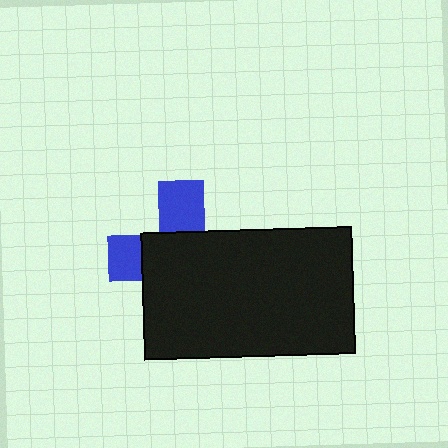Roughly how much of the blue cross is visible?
A small part of it is visible (roughly 32%).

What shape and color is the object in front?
The object in front is a black rectangle.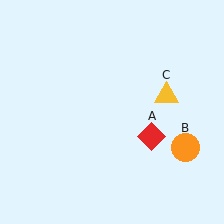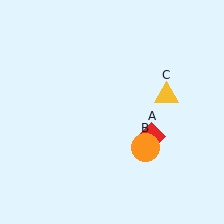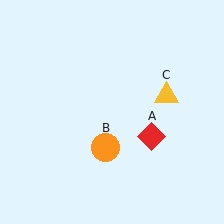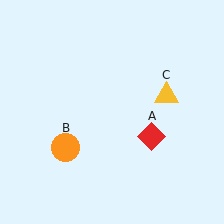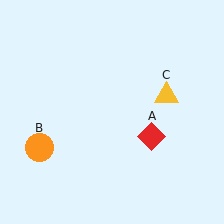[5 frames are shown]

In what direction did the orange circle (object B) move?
The orange circle (object B) moved left.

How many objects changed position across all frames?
1 object changed position: orange circle (object B).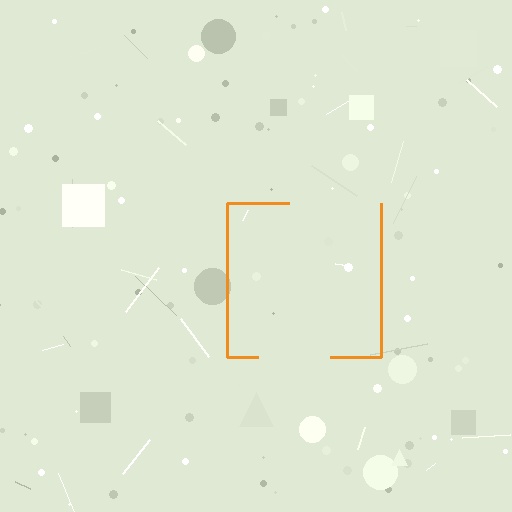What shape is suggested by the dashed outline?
The dashed outline suggests a square.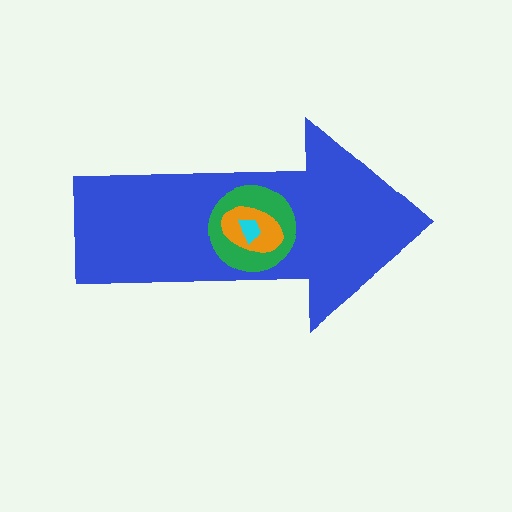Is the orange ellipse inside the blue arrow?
Yes.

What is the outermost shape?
The blue arrow.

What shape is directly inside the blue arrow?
The green circle.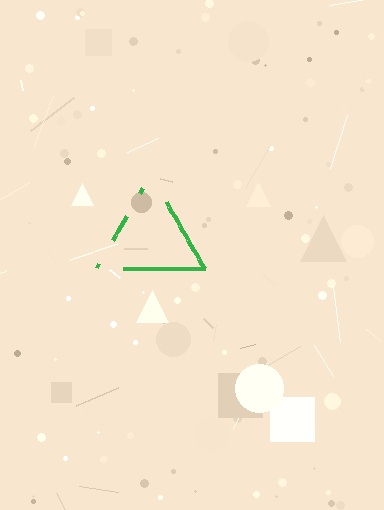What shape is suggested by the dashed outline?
The dashed outline suggests a triangle.